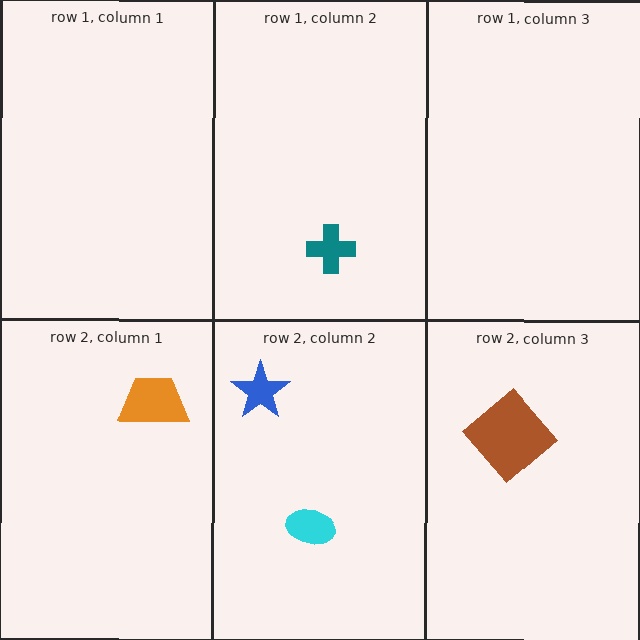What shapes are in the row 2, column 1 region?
The orange trapezoid.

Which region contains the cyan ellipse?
The row 2, column 2 region.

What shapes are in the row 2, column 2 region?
The cyan ellipse, the blue star.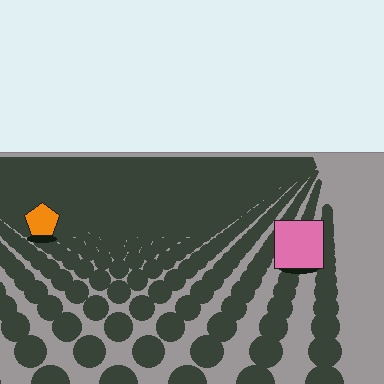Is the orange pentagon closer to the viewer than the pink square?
No. The pink square is closer — you can tell from the texture gradient: the ground texture is coarser near it.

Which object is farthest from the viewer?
The orange pentagon is farthest from the viewer. It appears smaller and the ground texture around it is denser.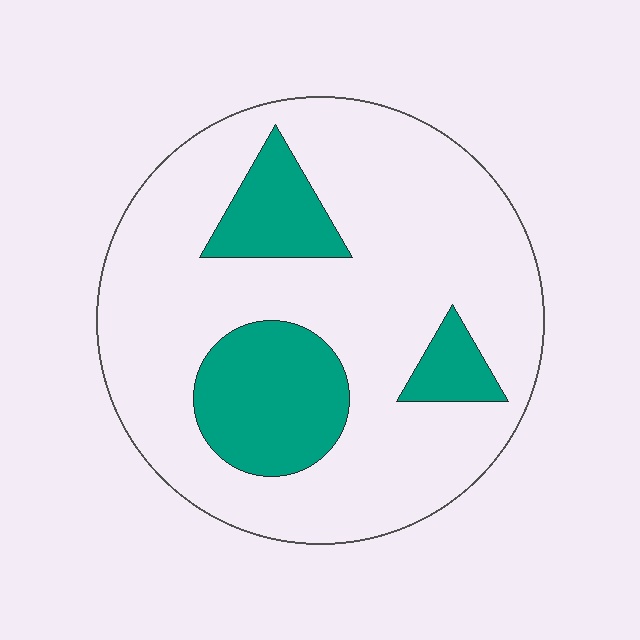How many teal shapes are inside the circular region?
3.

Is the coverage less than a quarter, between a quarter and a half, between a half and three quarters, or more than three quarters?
Less than a quarter.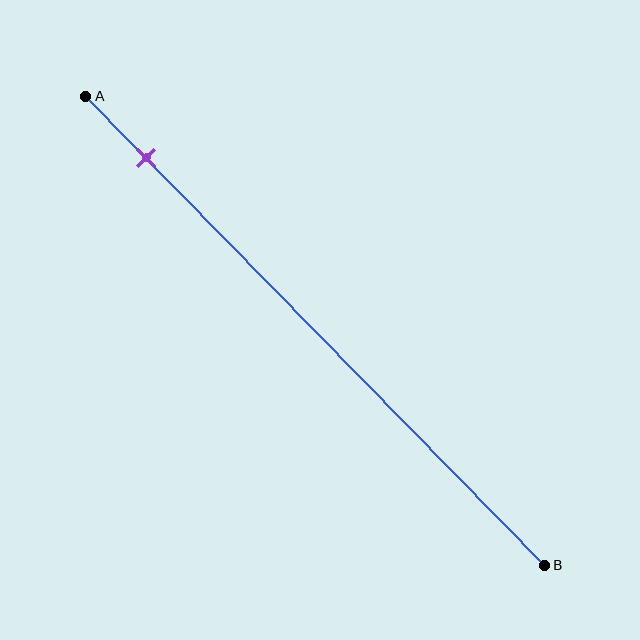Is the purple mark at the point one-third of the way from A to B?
No, the mark is at about 15% from A, not at the 33% one-third point.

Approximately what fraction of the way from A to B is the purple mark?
The purple mark is approximately 15% of the way from A to B.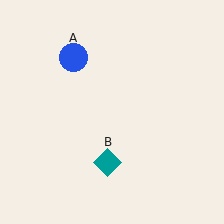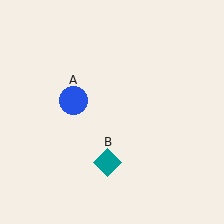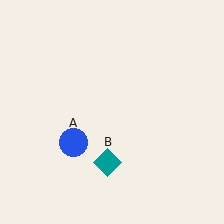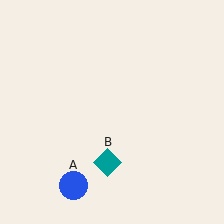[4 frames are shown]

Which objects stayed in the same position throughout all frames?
Teal diamond (object B) remained stationary.